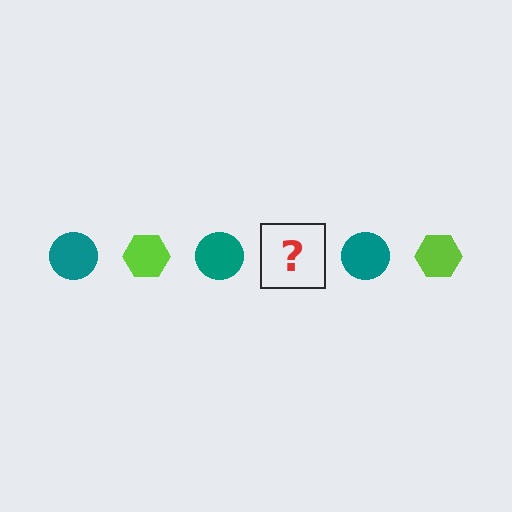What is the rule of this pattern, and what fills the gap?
The rule is that the pattern alternates between teal circle and lime hexagon. The gap should be filled with a lime hexagon.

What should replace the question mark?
The question mark should be replaced with a lime hexagon.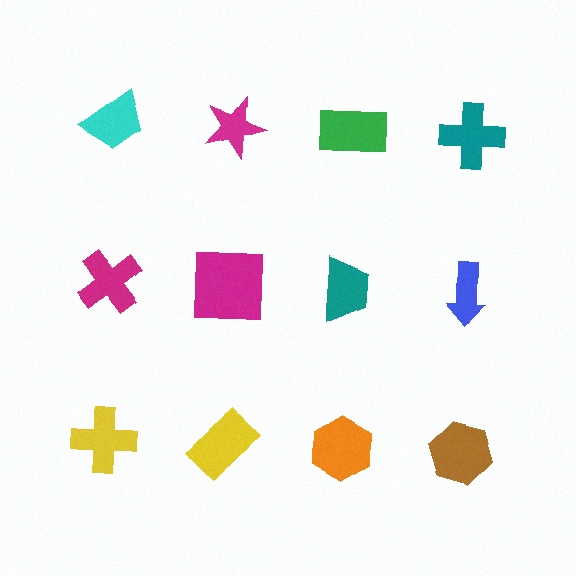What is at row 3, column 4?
A brown hexagon.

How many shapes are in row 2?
4 shapes.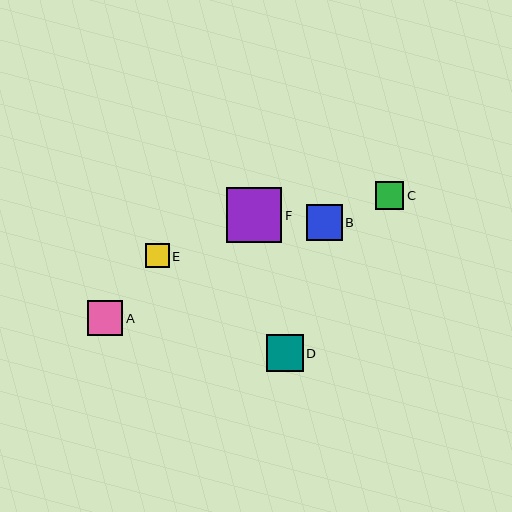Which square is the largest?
Square F is the largest with a size of approximately 55 pixels.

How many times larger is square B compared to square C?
Square B is approximately 1.3 times the size of square C.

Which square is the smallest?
Square E is the smallest with a size of approximately 24 pixels.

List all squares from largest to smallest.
From largest to smallest: F, D, B, A, C, E.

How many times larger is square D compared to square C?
Square D is approximately 1.3 times the size of square C.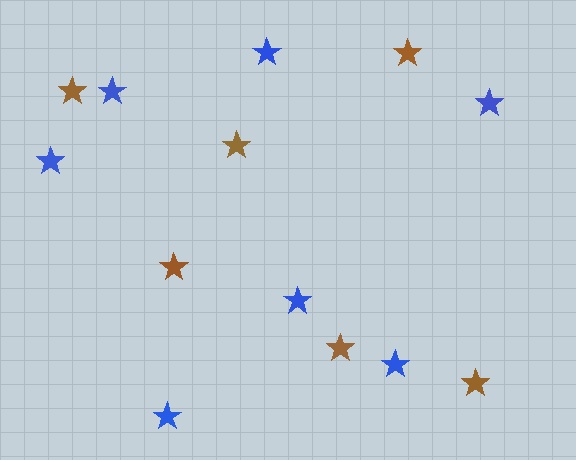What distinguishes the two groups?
There are 2 groups: one group of blue stars (7) and one group of brown stars (6).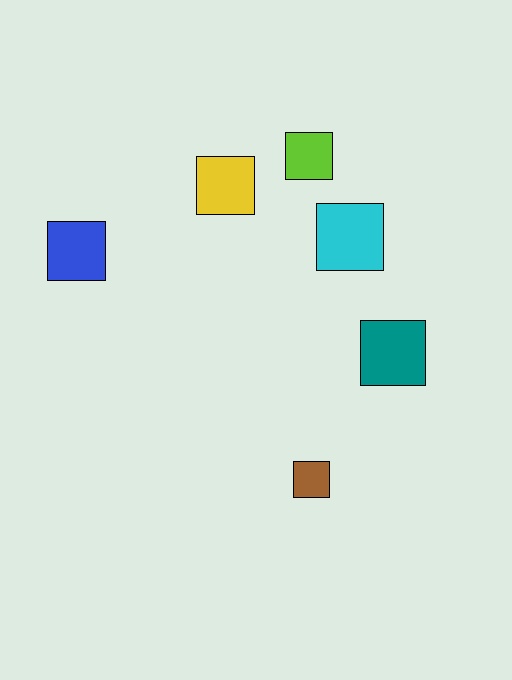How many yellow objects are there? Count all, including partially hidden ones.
There is 1 yellow object.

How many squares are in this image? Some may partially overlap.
There are 6 squares.